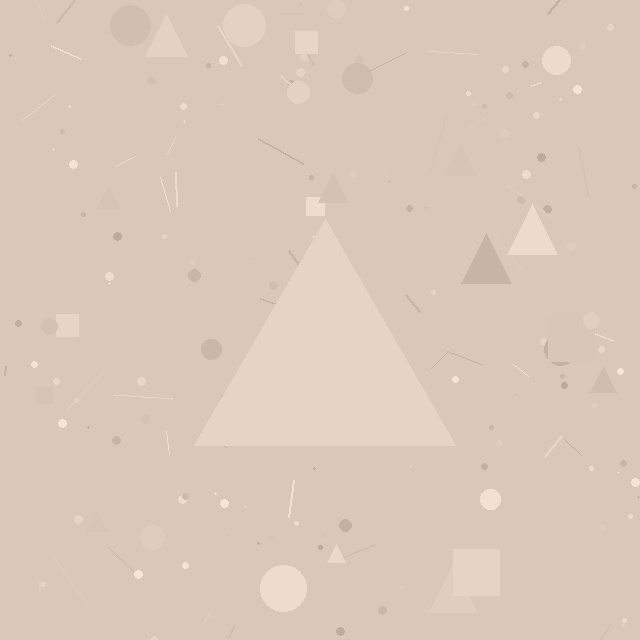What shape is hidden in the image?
A triangle is hidden in the image.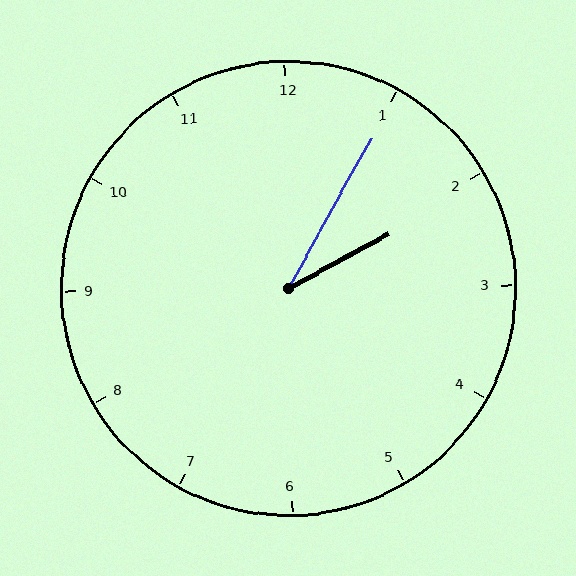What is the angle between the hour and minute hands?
Approximately 32 degrees.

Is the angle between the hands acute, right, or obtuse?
It is acute.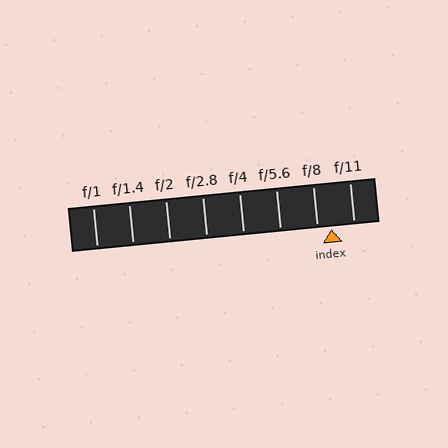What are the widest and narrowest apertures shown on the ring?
The widest aperture shown is f/1 and the narrowest is f/11.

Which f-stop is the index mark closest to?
The index mark is closest to f/8.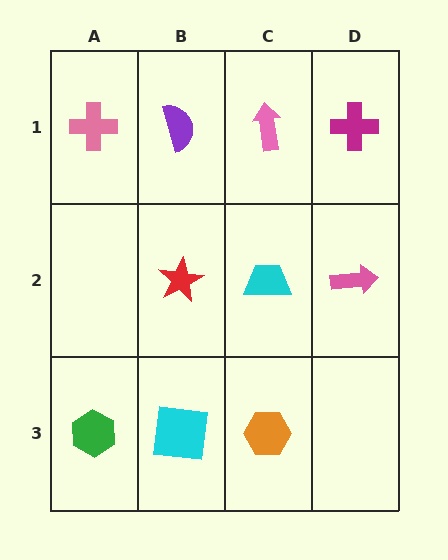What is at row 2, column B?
A red star.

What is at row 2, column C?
A cyan trapezoid.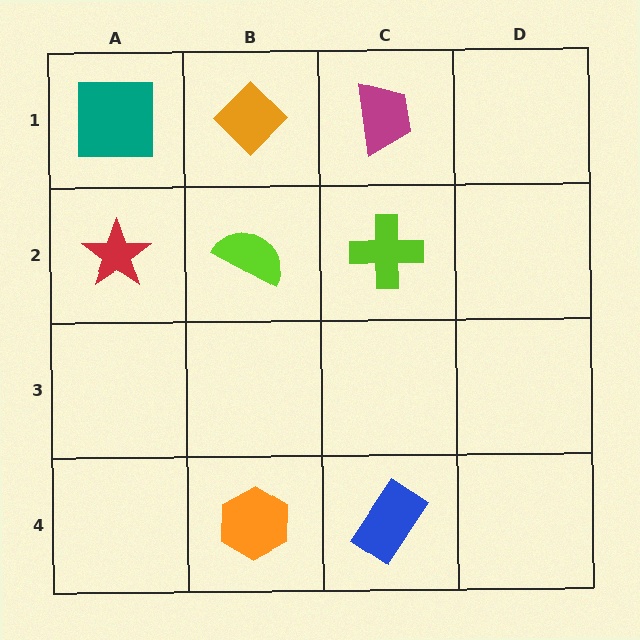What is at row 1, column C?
A magenta trapezoid.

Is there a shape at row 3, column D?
No, that cell is empty.